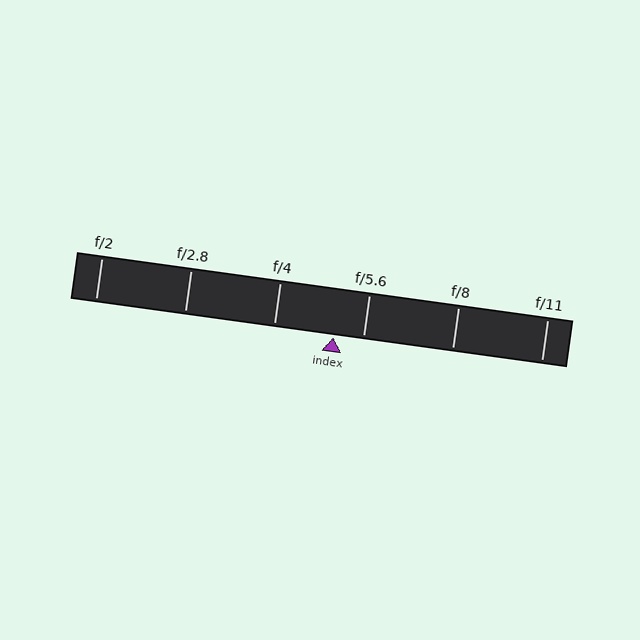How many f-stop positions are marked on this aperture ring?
There are 6 f-stop positions marked.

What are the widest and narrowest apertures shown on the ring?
The widest aperture shown is f/2 and the narrowest is f/11.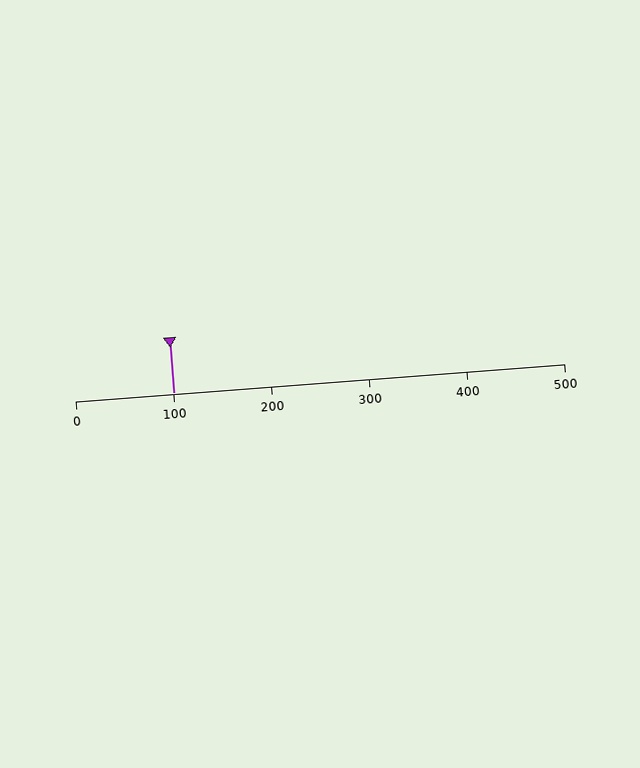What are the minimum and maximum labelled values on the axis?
The axis runs from 0 to 500.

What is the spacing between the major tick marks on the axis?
The major ticks are spaced 100 apart.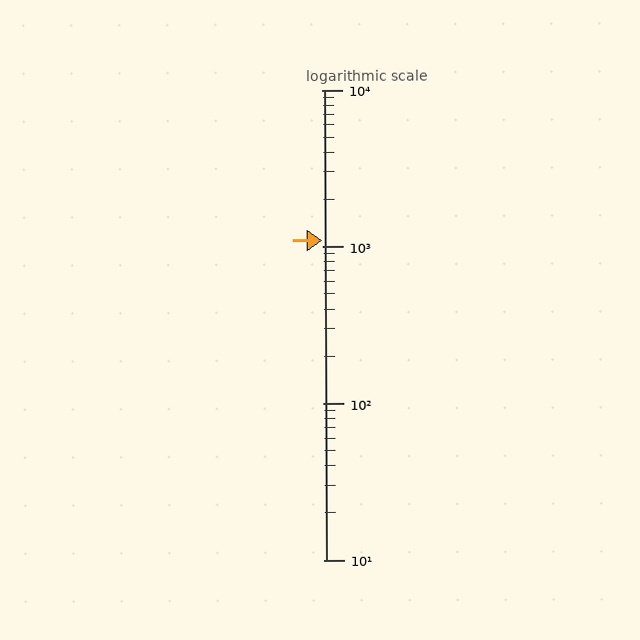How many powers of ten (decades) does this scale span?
The scale spans 3 decades, from 10 to 10000.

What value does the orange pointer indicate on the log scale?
The pointer indicates approximately 1100.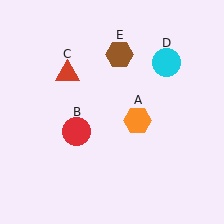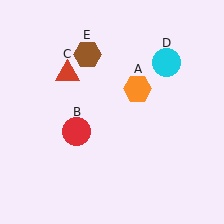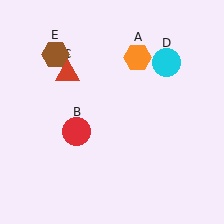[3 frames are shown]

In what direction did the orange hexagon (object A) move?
The orange hexagon (object A) moved up.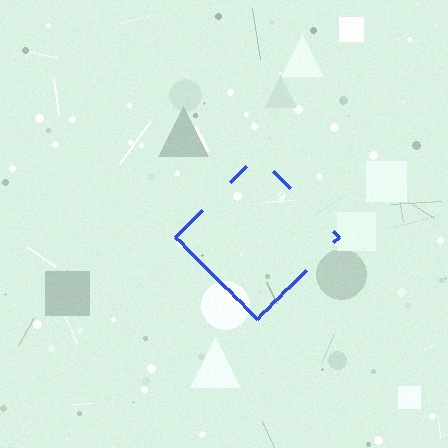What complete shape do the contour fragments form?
The contour fragments form a diamond.